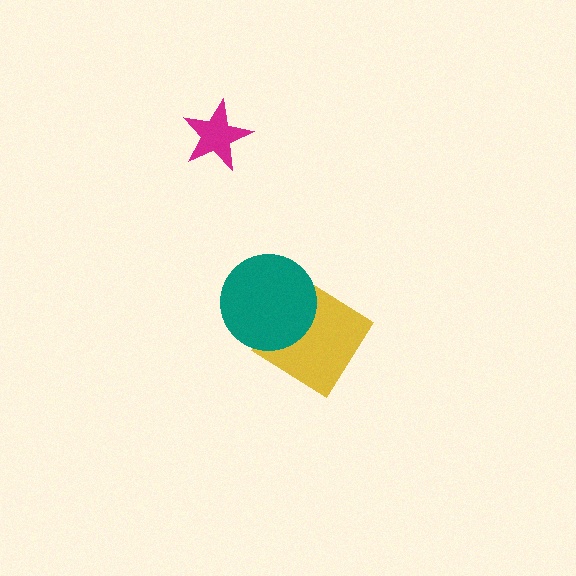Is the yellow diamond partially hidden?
Yes, it is partially covered by another shape.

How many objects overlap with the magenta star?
0 objects overlap with the magenta star.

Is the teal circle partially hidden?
No, no other shape covers it.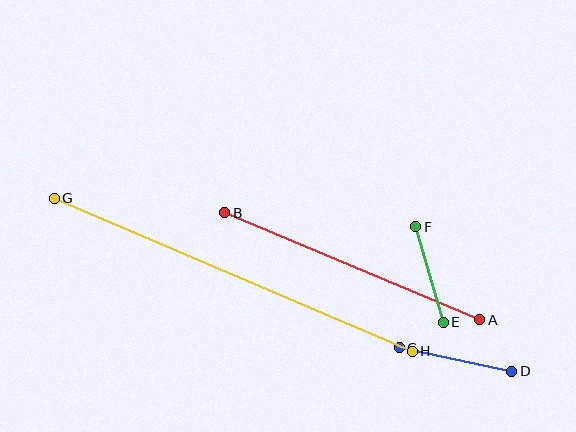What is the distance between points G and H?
The distance is approximately 389 pixels.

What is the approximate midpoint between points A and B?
The midpoint is at approximately (352, 266) pixels.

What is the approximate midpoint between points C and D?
The midpoint is at approximately (456, 359) pixels.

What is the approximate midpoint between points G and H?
The midpoint is at approximately (233, 275) pixels.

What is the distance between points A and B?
The distance is approximately 276 pixels.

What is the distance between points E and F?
The distance is approximately 99 pixels.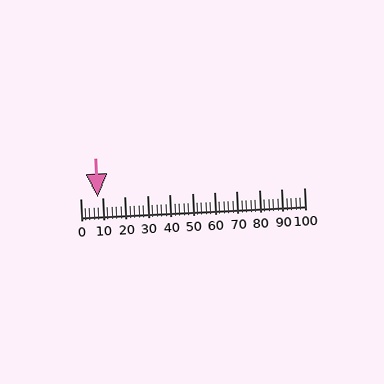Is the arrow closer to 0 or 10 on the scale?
The arrow is closer to 10.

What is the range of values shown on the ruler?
The ruler shows values from 0 to 100.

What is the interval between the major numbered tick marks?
The major tick marks are spaced 10 units apart.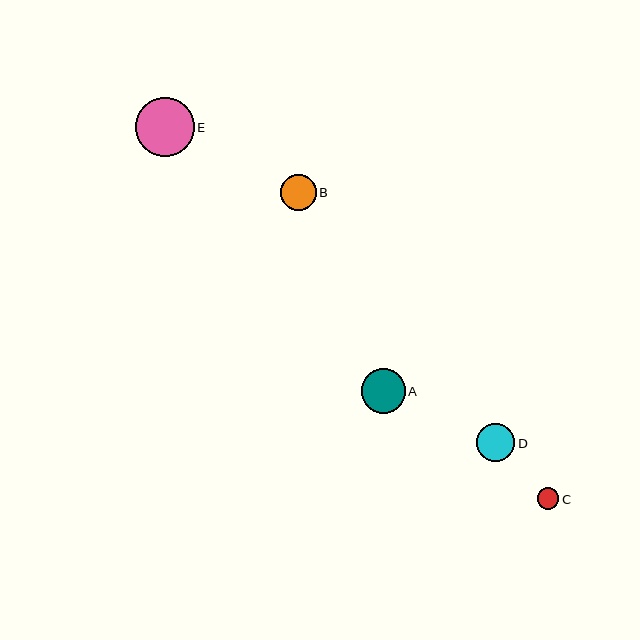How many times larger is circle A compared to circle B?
Circle A is approximately 1.2 times the size of circle B.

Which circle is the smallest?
Circle C is the smallest with a size of approximately 21 pixels.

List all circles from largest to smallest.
From largest to smallest: E, A, D, B, C.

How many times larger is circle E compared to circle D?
Circle E is approximately 1.6 times the size of circle D.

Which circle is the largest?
Circle E is the largest with a size of approximately 59 pixels.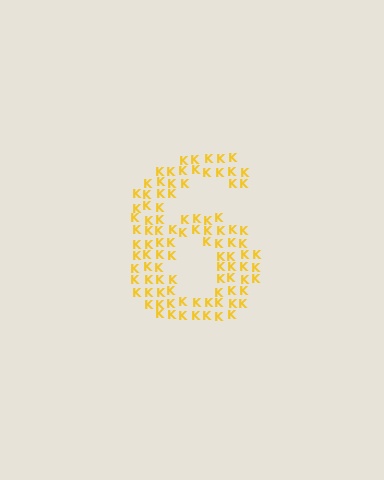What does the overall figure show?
The overall figure shows the digit 6.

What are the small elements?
The small elements are letter K's.